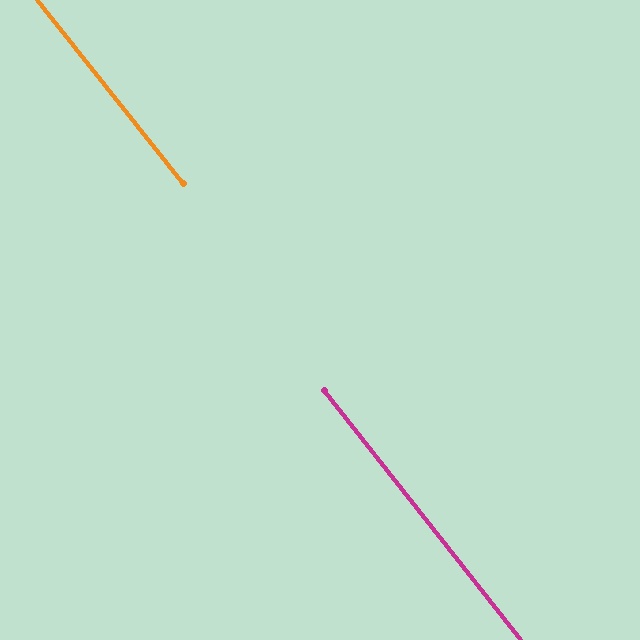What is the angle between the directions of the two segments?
Approximately 0 degrees.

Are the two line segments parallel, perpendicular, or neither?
Parallel — their directions differ by only 0.0°.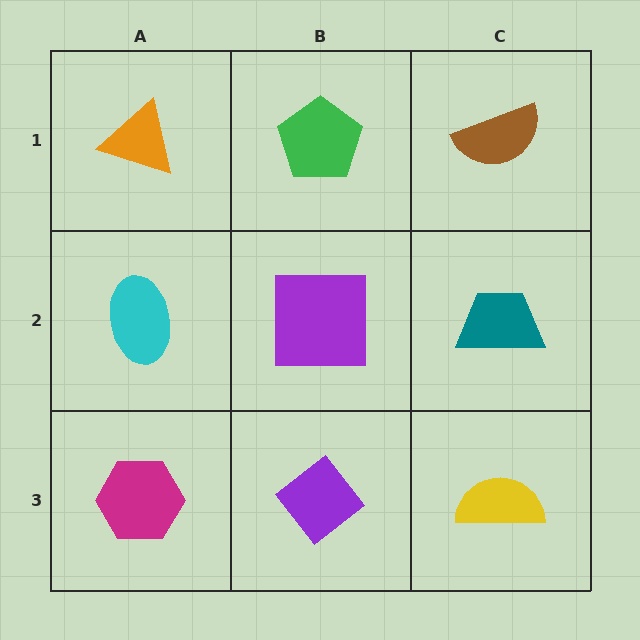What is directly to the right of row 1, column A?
A green pentagon.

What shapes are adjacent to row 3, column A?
A cyan ellipse (row 2, column A), a purple diamond (row 3, column B).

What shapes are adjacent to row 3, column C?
A teal trapezoid (row 2, column C), a purple diamond (row 3, column B).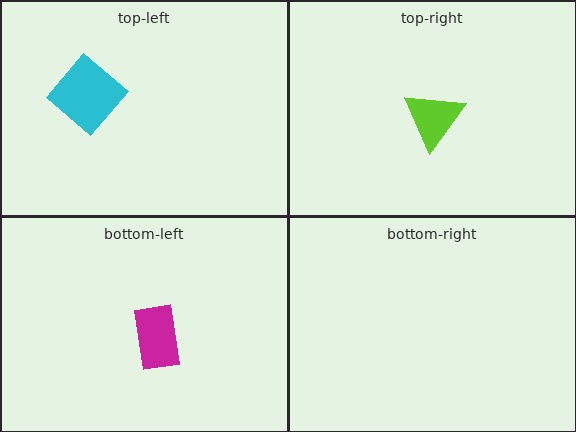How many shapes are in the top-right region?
1.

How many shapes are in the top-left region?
1.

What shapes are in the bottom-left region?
The magenta rectangle.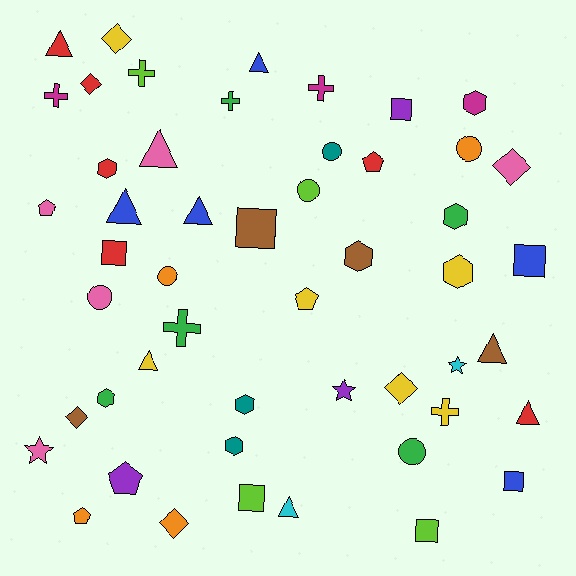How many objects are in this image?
There are 50 objects.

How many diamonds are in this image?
There are 6 diamonds.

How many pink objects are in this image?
There are 5 pink objects.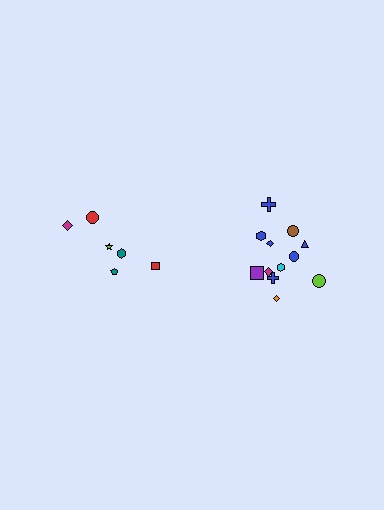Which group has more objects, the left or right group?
The right group.